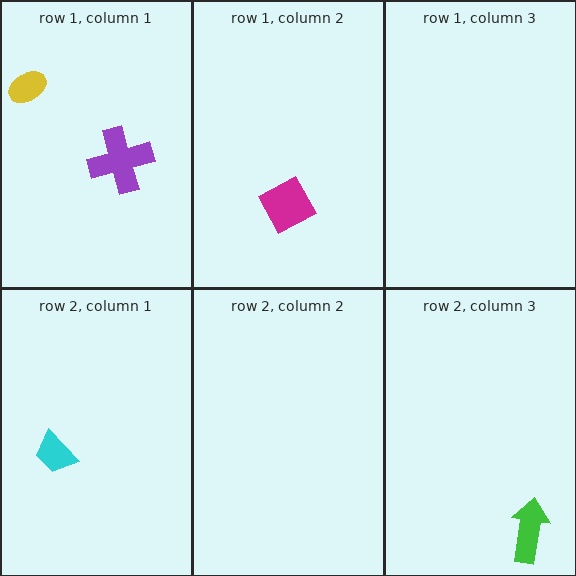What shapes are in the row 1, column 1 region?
The purple cross, the yellow ellipse.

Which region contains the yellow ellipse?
The row 1, column 1 region.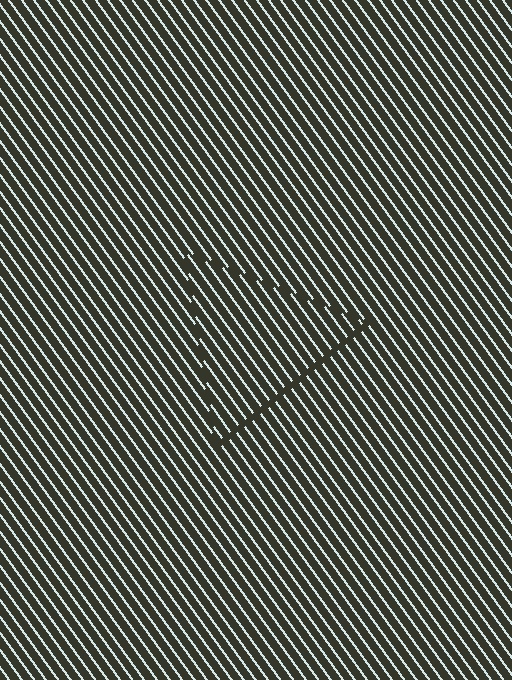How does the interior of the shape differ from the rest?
The interior of the shape contains the same grating, shifted by half a period — the contour is defined by the phase discontinuity where line-ends from the inner and outer gratings abut.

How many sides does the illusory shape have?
3 sides — the line-ends trace a triangle.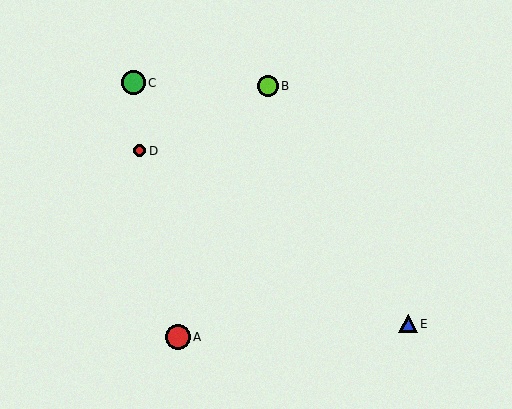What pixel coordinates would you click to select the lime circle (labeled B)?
Click at (268, 86) to select the lime circle B.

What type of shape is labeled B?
Shape B is a lime circle.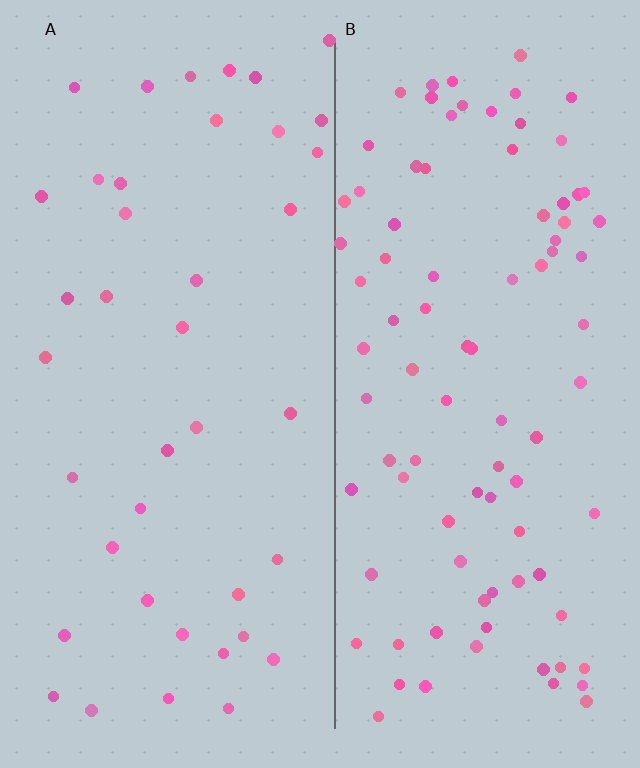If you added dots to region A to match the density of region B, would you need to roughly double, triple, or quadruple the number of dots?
Approximately double.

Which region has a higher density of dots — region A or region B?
B (the right).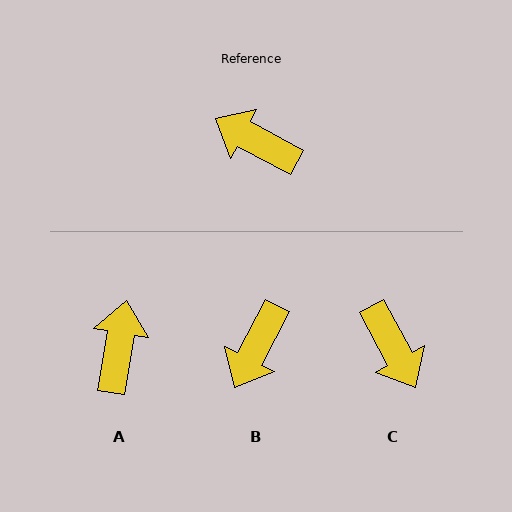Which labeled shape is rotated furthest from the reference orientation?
C, about 147 degrees away.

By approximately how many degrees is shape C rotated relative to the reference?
Approximately 147 degrees counter-clockwise.